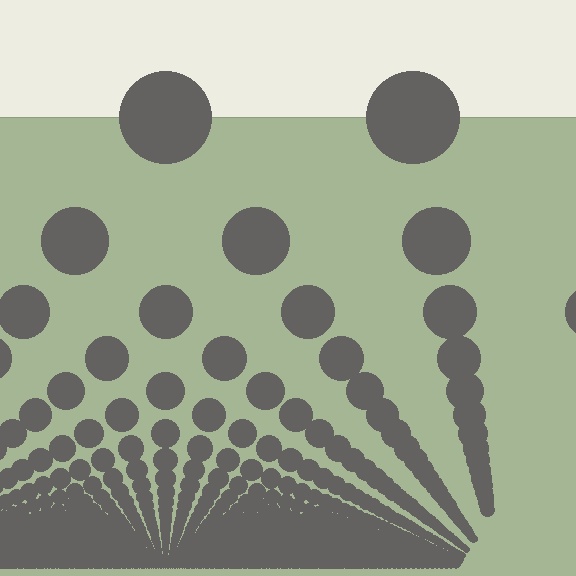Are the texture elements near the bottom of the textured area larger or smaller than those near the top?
Smaller. The gradient is inverted — elements near the bottom are smaller and denser.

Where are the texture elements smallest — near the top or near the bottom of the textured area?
Near the bottom.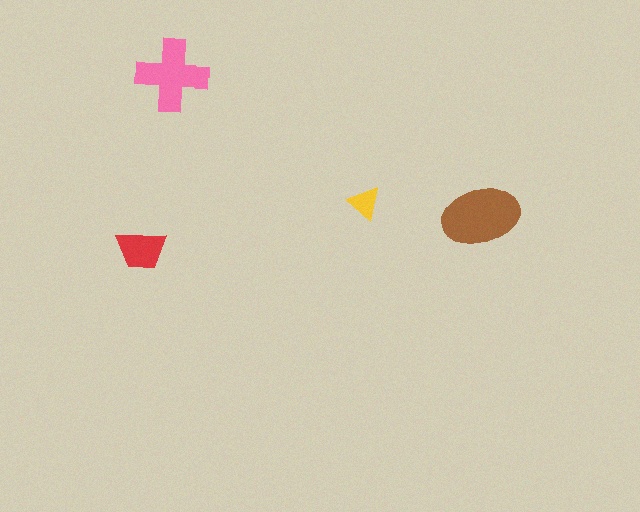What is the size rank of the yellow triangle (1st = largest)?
4th.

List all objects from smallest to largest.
The yellow triangle, the red trapezoid, the pink cross, the brown ellipse.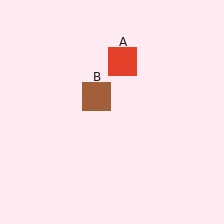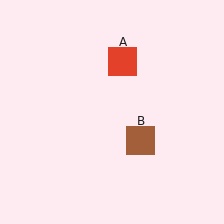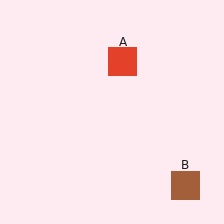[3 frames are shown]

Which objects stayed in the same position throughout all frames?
Red square (object A) remained stationary.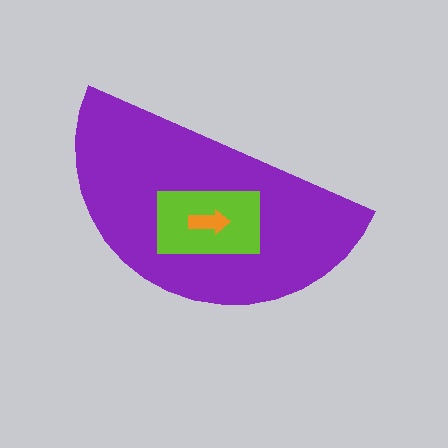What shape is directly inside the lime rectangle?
The orange arrow.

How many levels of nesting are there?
3.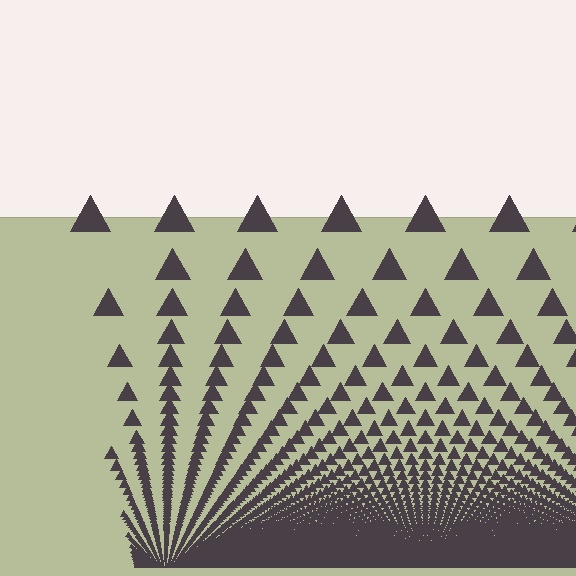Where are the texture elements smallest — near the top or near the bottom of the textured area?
Near the bottom.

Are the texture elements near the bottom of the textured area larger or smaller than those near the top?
Smaller. The gradient is inverted — elements near the bottom are smaller and denser.